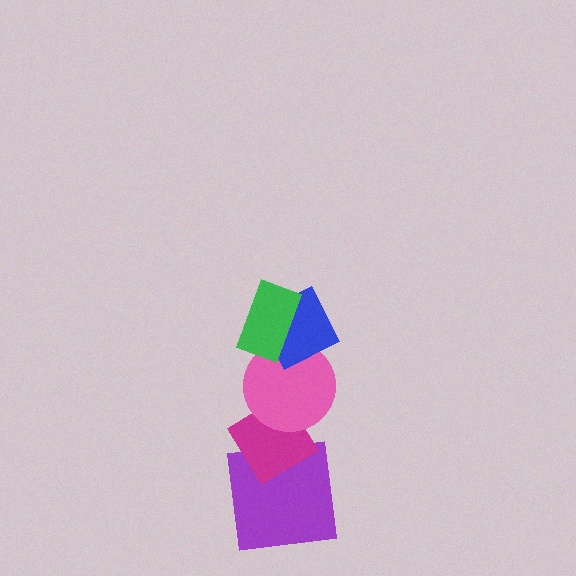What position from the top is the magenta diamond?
The magenta diamond is 4th from the top.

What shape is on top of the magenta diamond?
The pink circle is on top of the magenta diamond.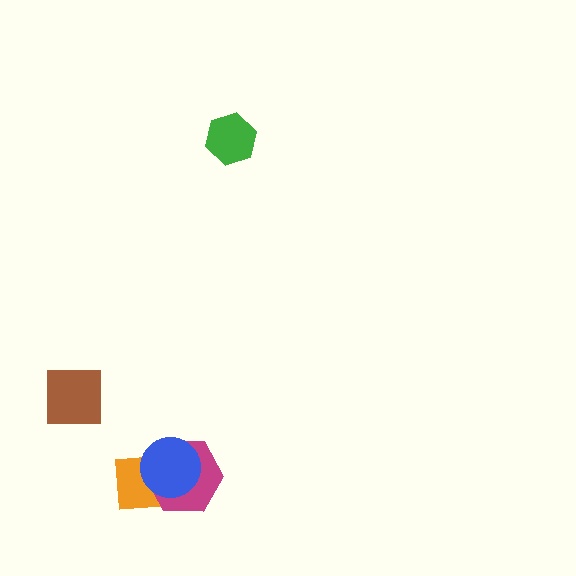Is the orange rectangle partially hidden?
Yes, it is partially covered by another shape.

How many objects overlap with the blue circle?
2 objects overlap with the blue circle.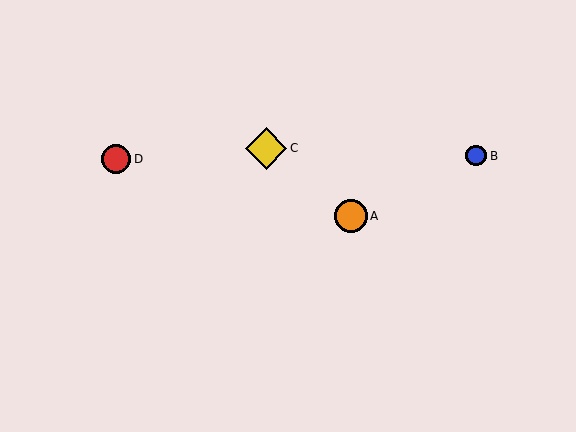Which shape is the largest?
The yellow diamond (labeled C) is the largest.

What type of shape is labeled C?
Shape C is a yellow diamond.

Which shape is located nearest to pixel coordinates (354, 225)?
The orange circle (labeled A) at (351, 216) is nearest to that location.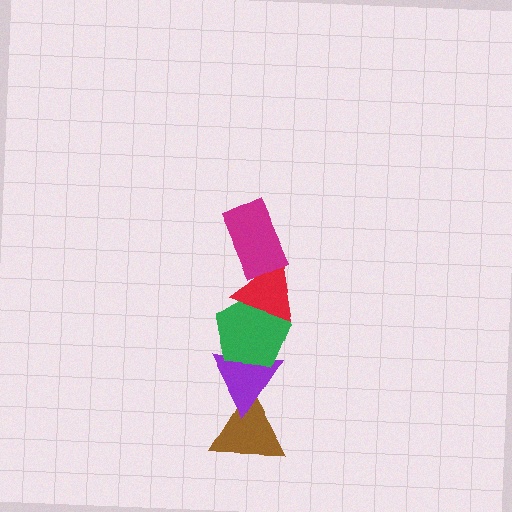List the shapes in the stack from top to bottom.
From top to bottom: the magenta rectangle, the red triangle, the green pentagon, the purple triangle, the brown triangle.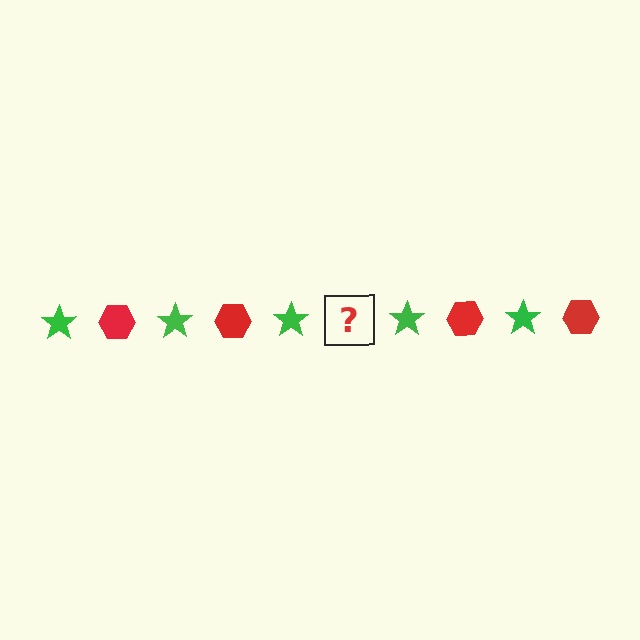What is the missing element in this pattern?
The missing element is a red hexagon.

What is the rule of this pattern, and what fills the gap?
The rule is that the pattern alternates between green star and red hexagon. The gap should be filled with a red hexagon.